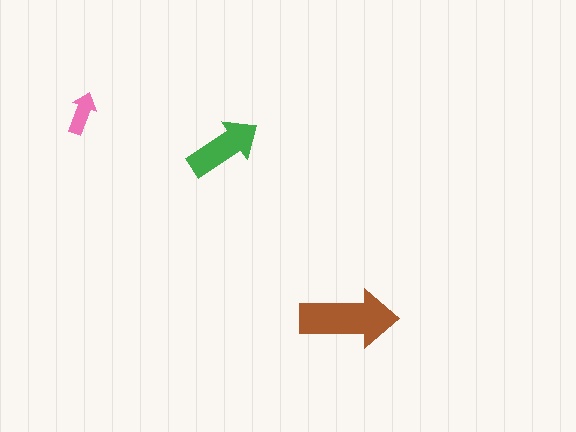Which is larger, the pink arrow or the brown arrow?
The brown one.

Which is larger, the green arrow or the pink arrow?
The green one.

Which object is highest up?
The pink arrow is topmost.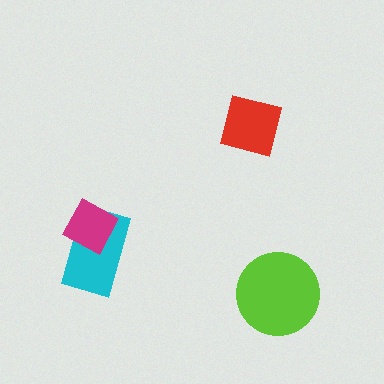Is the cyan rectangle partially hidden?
Yes, it is partially covered by another shape.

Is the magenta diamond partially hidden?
No, no other shape covers it.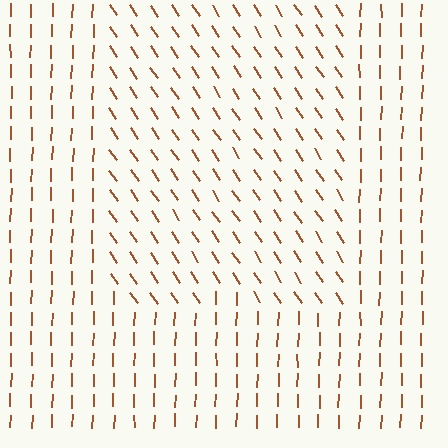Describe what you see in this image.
The image is filled with small brown line segments. A rectangle region in the image has lines oriented differently from the surrounding lines, creating a visible texture boundary.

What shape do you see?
I see a rectangle.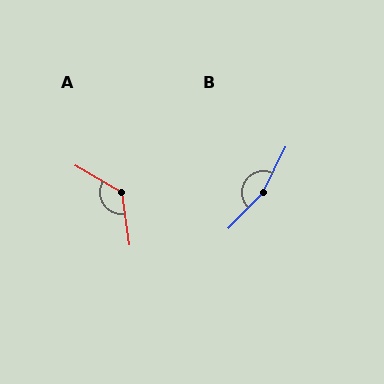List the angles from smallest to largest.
A (128°), B (162°).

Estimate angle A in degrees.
Approximately 128 degrees.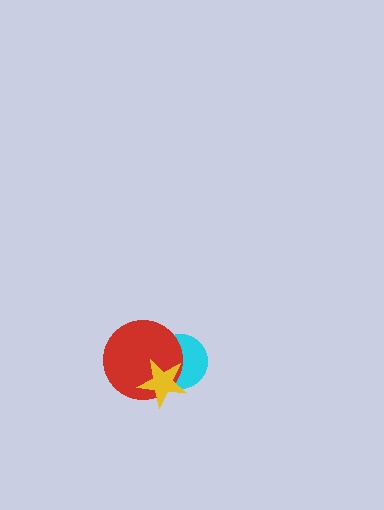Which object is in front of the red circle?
The yellow star is in front of the red circle.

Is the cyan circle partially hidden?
Yes, it is partially covered by another shape.